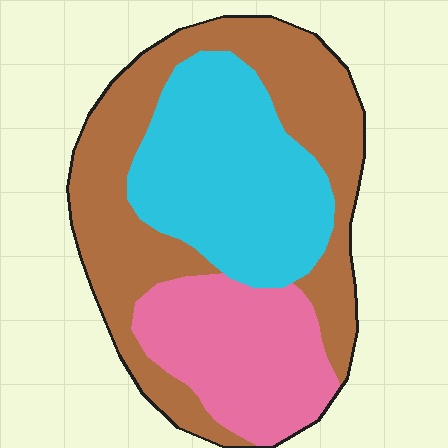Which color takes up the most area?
Brown, at roughly 45%.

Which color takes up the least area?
Pink, at roughly 25%.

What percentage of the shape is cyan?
Cyan covers roughly 30% of the shape.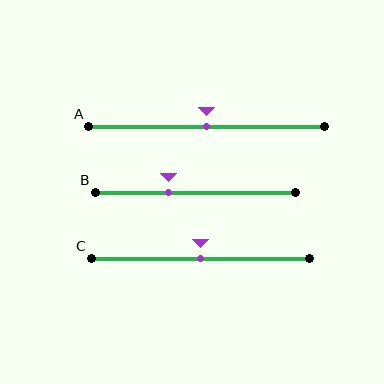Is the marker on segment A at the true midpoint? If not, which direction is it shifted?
Yes, the marker on segment A is at the true midpoint.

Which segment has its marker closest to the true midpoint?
Segment A has its marker closest to the true midpoint.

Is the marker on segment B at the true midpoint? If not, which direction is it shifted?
No, the marker on segment B is shifted to the left by about 14% of the segment length.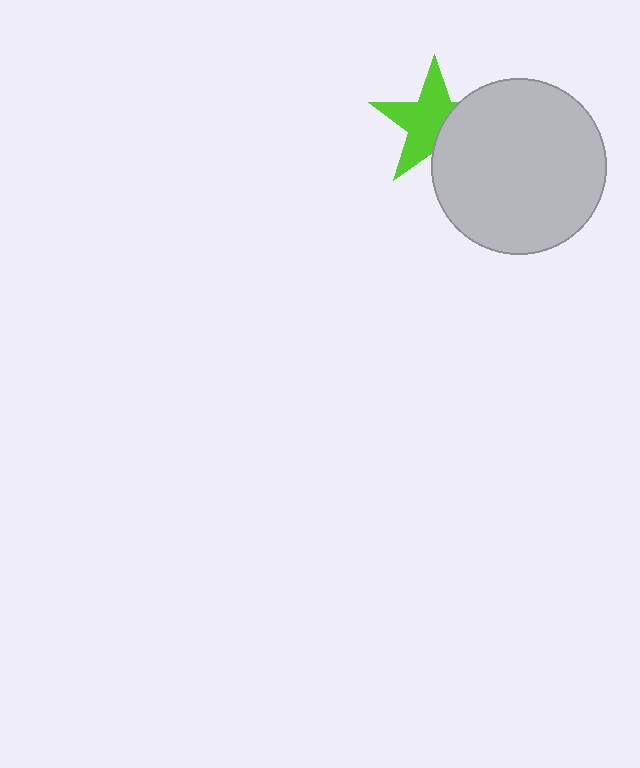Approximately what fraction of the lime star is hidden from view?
Roughly 37% of the lime star is hidden behind the light gray circle.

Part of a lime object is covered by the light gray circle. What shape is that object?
It is a star.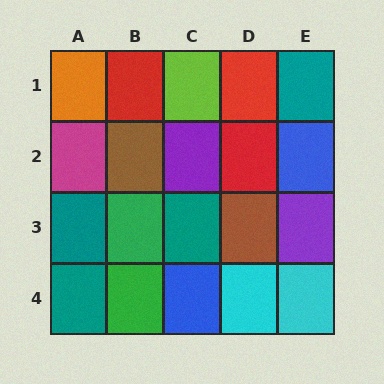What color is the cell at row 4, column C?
Blue.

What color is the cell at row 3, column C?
Teal.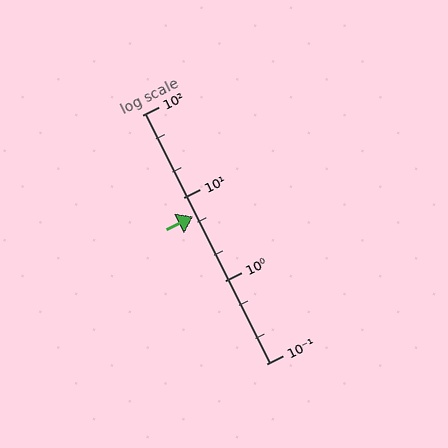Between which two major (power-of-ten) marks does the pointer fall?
The pointer is between 1 and 10.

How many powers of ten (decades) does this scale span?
The scale spans 3 decades, from 0.1 to 100.